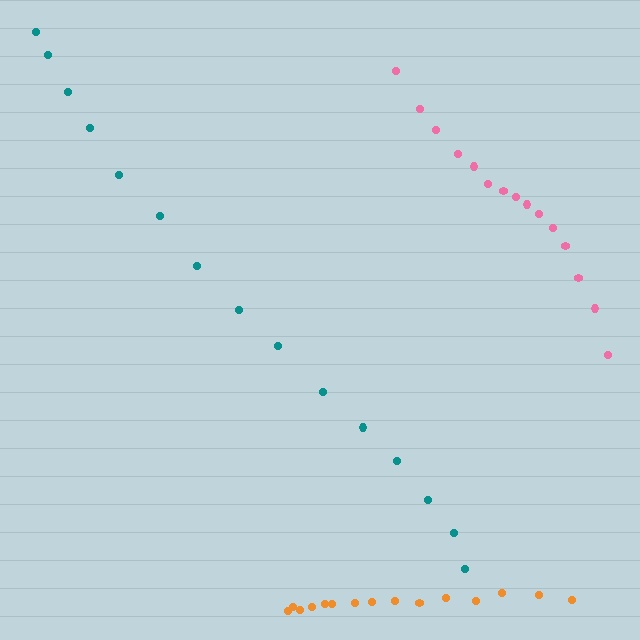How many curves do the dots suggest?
There are 3 distinct paths.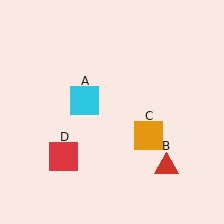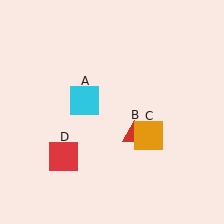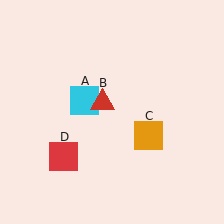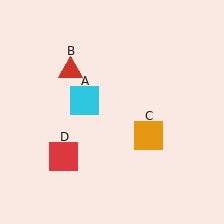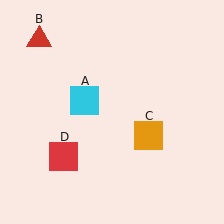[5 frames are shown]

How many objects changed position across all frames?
1 object changed position: red triangle (object B).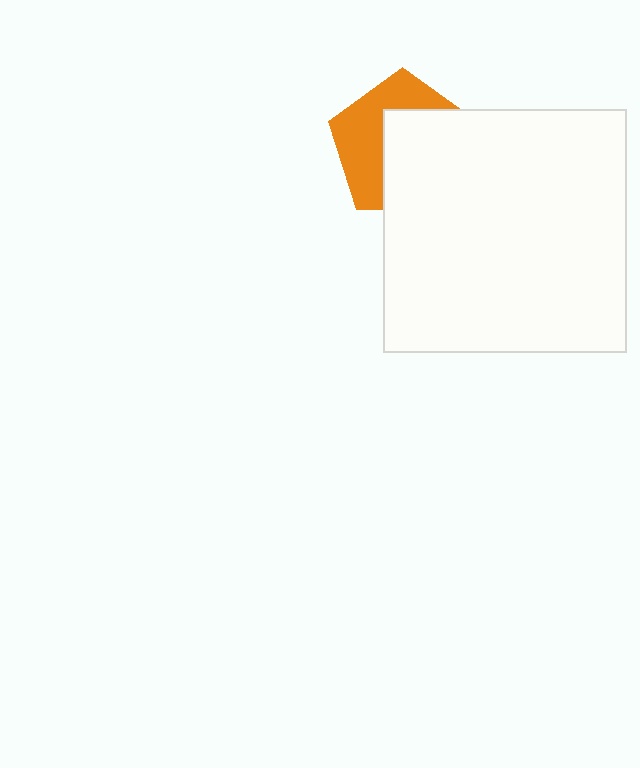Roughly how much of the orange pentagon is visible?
About half of it is visible (roughly 45%).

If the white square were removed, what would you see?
You would see the complete orange pentagon.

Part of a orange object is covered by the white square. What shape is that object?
It is a pentagon.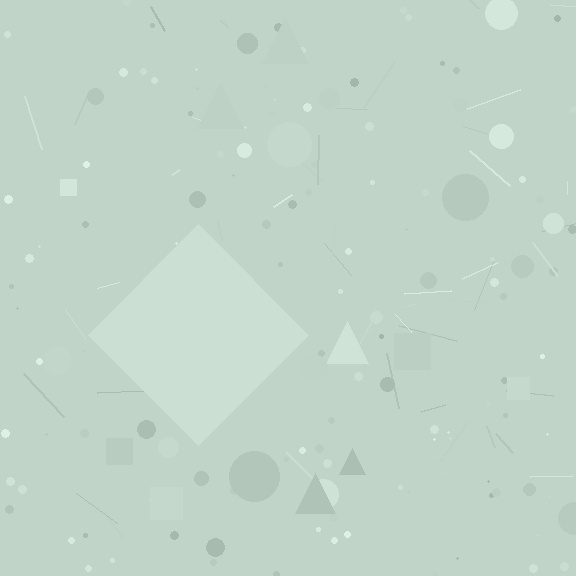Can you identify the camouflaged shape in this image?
The camouflaged shape is a diamond.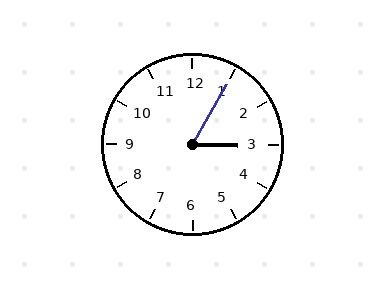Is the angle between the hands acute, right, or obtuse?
It is acute.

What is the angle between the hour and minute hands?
Approximately 62 degrees.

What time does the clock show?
3:05.